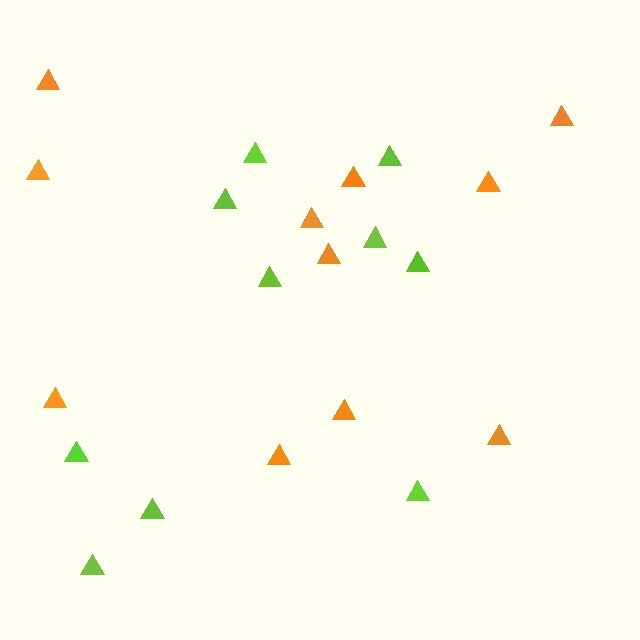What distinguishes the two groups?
There are 2 groups: one group of orange triangles (11) and one group of lime triangles (10).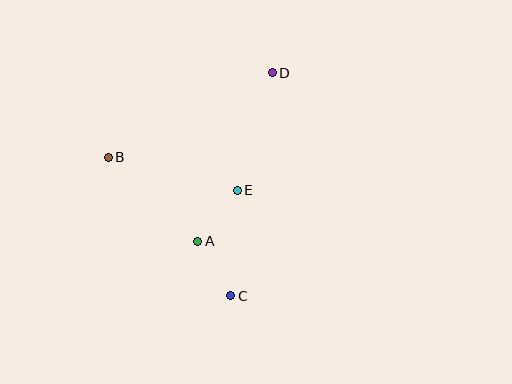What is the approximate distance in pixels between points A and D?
The distance between A and D is approximately 184 pixels.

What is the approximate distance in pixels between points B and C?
The distance between B and C is approximately 185 pixels.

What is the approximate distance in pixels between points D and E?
The distance between D and E is approximately 123 pixels.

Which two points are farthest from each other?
Points C and D are farthest from each other.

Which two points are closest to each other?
Points A and C are closest to each other.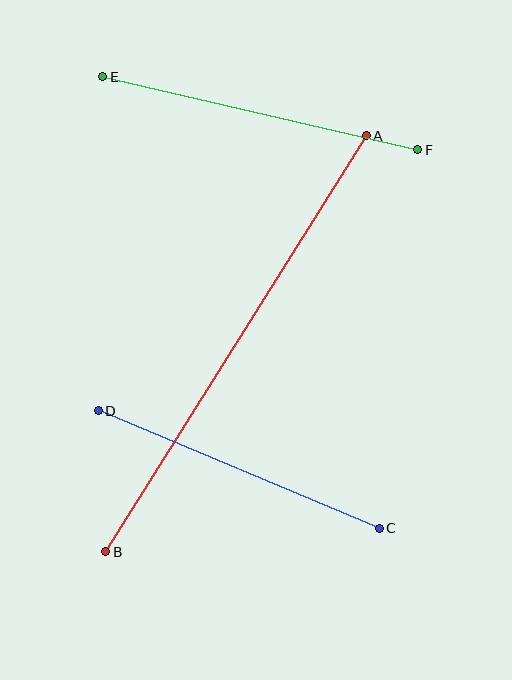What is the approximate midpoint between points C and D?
The midpoint is at approximately (239, 470) pixels.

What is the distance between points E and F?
The distance is approximately 323 pixels.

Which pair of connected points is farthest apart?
Points A and B are farthest apart.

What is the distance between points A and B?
The distance is approximately 491 pixels.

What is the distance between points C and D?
The distance is approximately 305 pixels.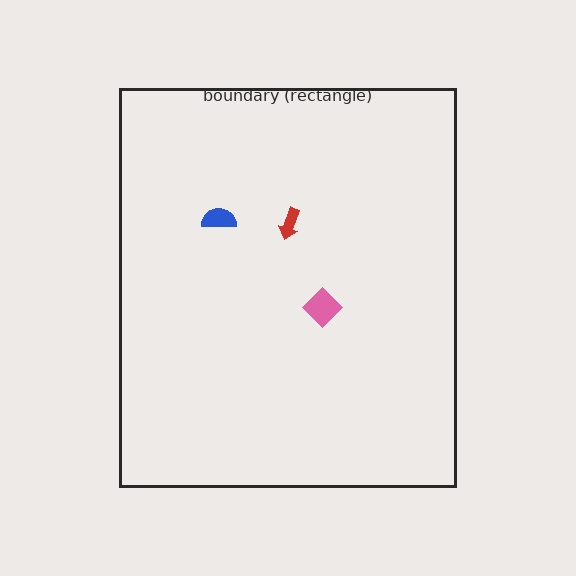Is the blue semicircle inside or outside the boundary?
Inside.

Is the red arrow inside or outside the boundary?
Inside.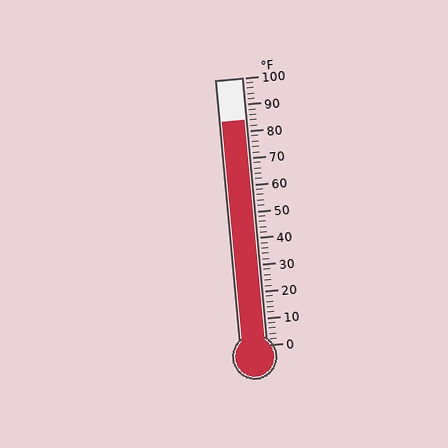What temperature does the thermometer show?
The thermometer shows approximately 84°F.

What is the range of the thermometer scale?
The thermometer scale ranges from 0°F to 100°F.